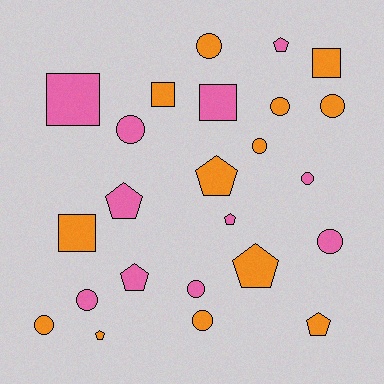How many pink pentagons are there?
There are 4 pink pentagons.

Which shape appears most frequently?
Circle, with 11 objects.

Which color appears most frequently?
Orange, with 13 objects.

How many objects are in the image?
There are 24 objects.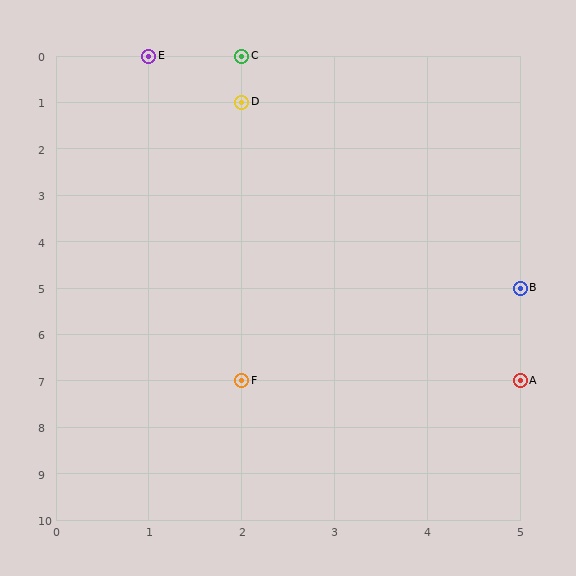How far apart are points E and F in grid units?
Points E and F are 1 column and 7 rows apart (about 7.1 grid units diagonally).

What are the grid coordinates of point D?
Point D is at grid coordinates (2, 1).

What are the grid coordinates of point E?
Point E is at grid coordinates (1, 0).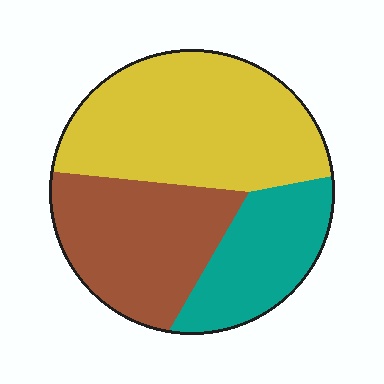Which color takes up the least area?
Teal, at roughly 25%.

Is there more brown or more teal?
Brown.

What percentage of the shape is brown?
Brown covers about 30% of the shape.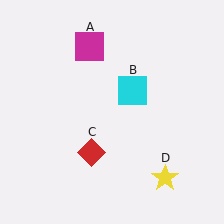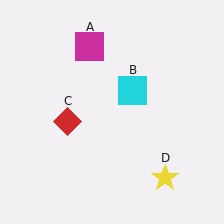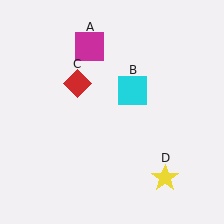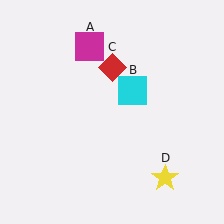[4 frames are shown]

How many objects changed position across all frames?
1 object changed position: red diamond (object C).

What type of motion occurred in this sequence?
The red diamond (object C) rotated clockwise around the center of the scene.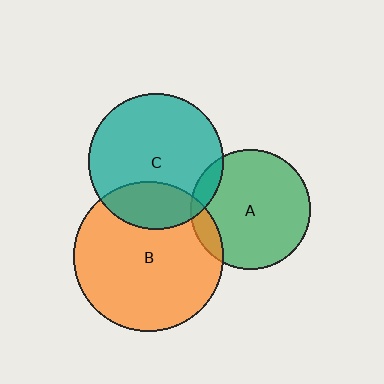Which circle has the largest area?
Circle B (orange).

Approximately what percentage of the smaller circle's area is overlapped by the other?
Approximately 10%.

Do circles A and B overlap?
Yes.